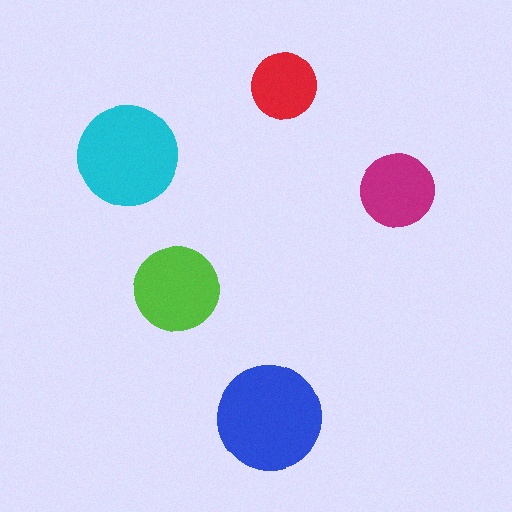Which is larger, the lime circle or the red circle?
The lime one.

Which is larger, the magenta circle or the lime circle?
The lime one.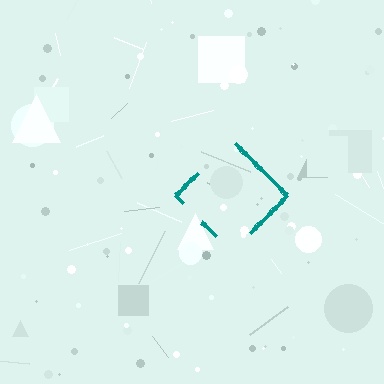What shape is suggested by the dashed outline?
The dashed outline suggests a diamond.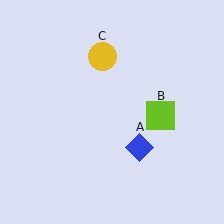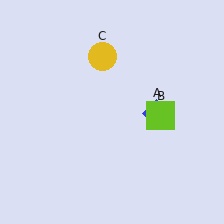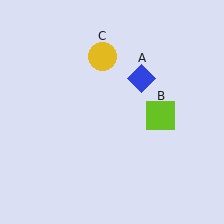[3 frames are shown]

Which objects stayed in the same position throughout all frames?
Lime square (object B) and yellow circle (object C) remained stationary.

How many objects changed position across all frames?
1 object changed position: blue diamond (object A).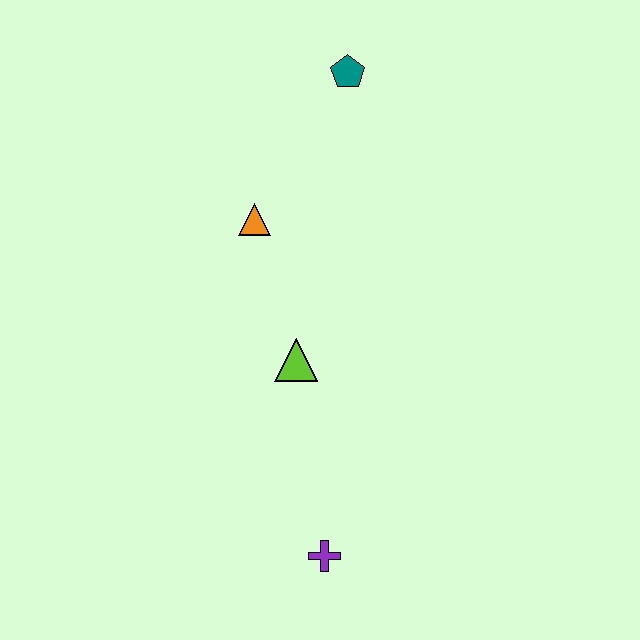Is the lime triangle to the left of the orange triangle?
No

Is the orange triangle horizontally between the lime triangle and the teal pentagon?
No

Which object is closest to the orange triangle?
The lime triangle is closest to the orange triangle.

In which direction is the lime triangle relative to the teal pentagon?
The lime triangle is below the teal pentagon.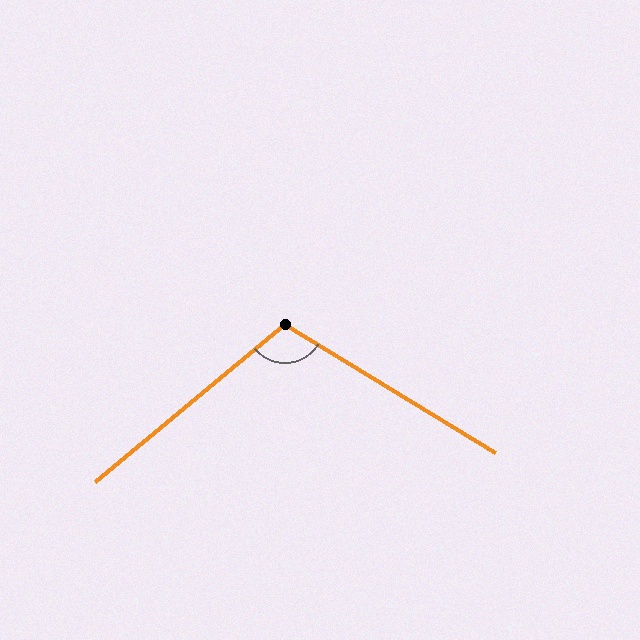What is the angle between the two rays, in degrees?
Approximately 109 degrees.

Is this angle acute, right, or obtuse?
It is obtuse.